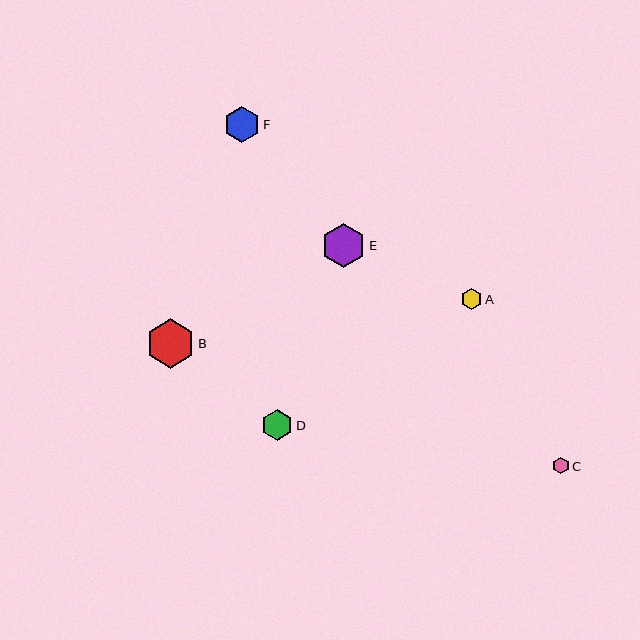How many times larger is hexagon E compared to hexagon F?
Hexagon E is approximately 1.2 times the size of hexagon F.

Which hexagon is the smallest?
Hexagon C is the smallest with a size of approximately 17 pixels.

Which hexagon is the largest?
Hexagon B is the largest with a size of approximately 49 pixels.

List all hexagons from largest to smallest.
From largest to smallest: B, E, F, D, A, C.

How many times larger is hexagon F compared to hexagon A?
Hexagon F is approximately 1.7 times the size of hexagon A.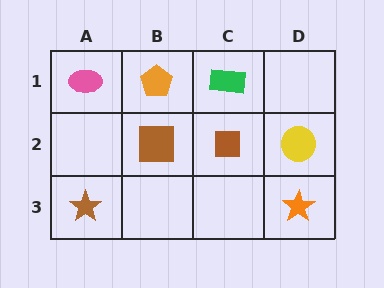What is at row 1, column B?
An orange pentagon.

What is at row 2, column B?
A brown square.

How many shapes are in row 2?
3 shapes.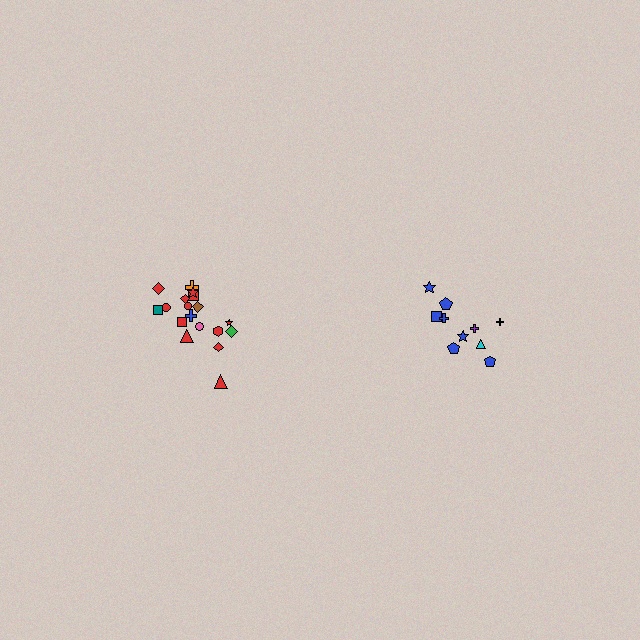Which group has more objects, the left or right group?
The left group.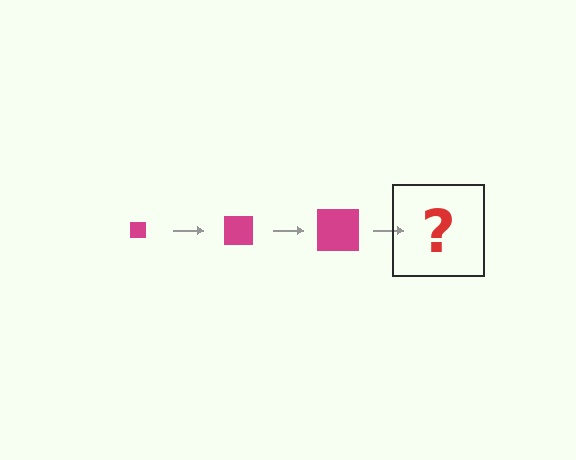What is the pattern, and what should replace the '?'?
The pattern is that the square gets progressively larger each step. The '?' should be a magenta square, larger than the previous one.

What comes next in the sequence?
The next element should be a magenta square, larger than the previous one.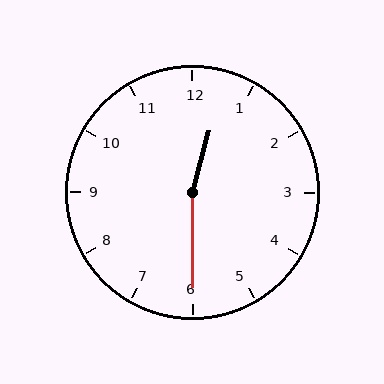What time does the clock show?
12:30.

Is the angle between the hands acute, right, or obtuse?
It is obtuse.